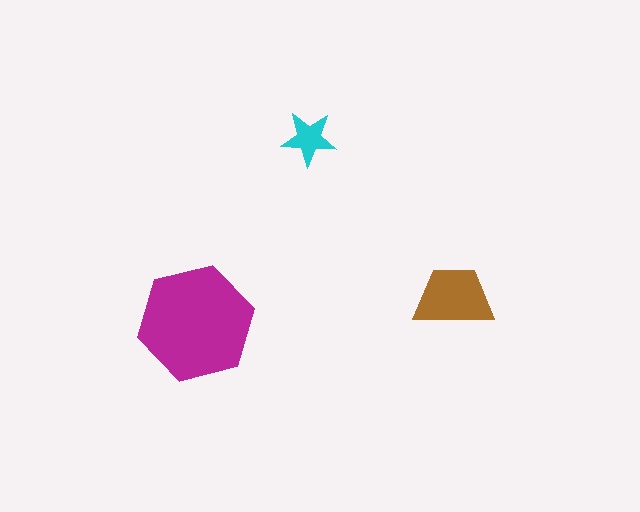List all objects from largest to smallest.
The magenta hexagon, the brown trapezoid, the cyan star.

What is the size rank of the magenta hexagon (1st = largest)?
1st.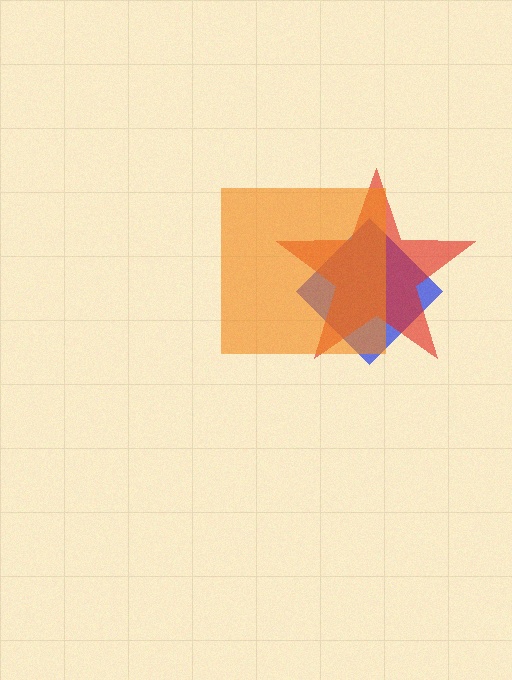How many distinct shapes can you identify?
There are 3 distinct shapes: a blue diamond, a red star, an orange square.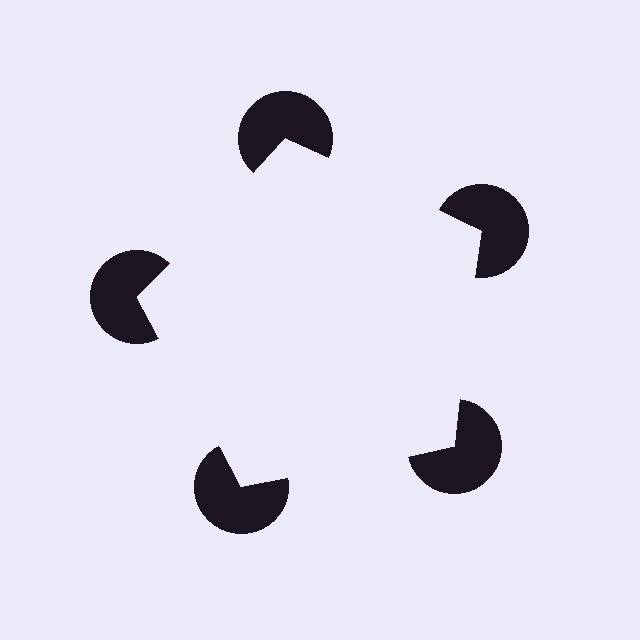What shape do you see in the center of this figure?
An illusory pentagon — its edges are inferred from the aligned wedge cuts in the pac-man discs, not physically drawn.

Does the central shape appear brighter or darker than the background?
It typically appears slightly brighter than the background, even though no actual brightness change is drawn.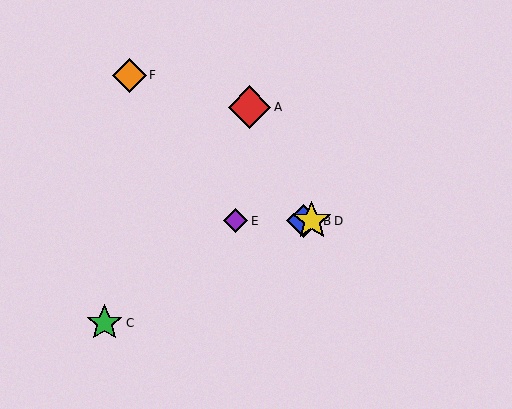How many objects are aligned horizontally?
3 objects (B, D, E) are aligned horizontally.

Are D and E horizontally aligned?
Yes, both are at y≈221.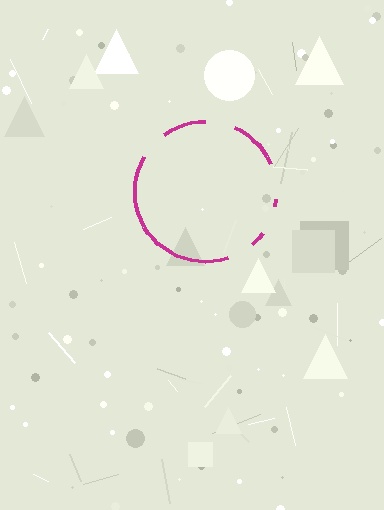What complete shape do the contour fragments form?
The contour fragments form a circle.